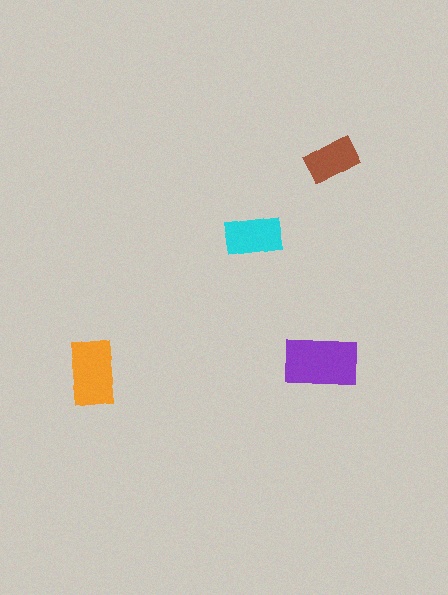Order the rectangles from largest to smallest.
the purple one, the orange one, the cyan one, the brown one.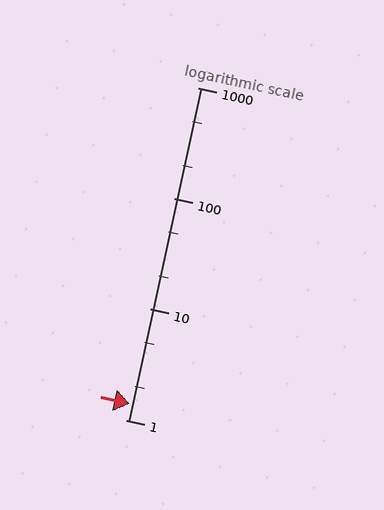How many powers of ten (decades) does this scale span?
The scale spans 3 decades, from 1 to 1000.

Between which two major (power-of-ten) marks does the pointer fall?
The pointer is between 1 and 10.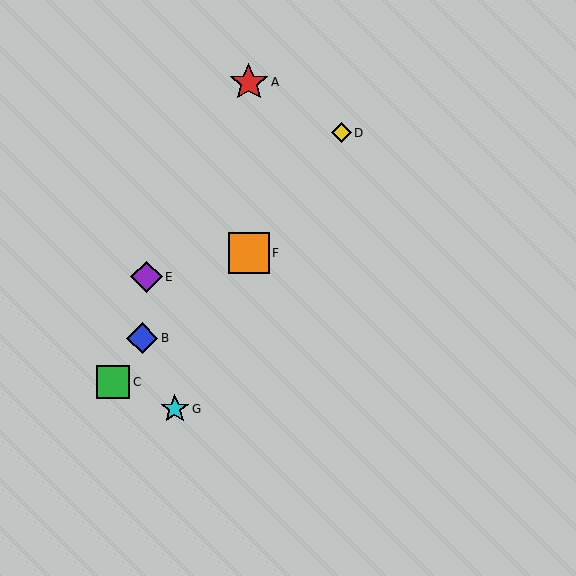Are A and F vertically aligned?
Yes, both are at x≈249.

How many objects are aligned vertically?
2 objects (A, F) are aligned vertically.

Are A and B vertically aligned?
No, A is at x≈249 and B is at x≈142.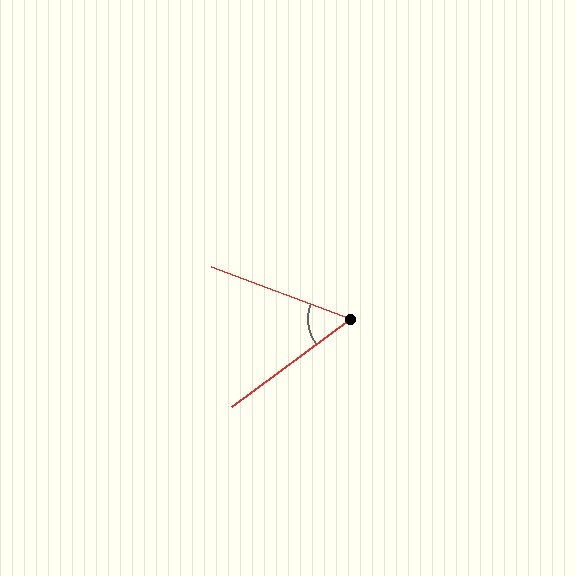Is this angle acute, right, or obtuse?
It is acute.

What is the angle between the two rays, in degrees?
Approximately 57 degrees.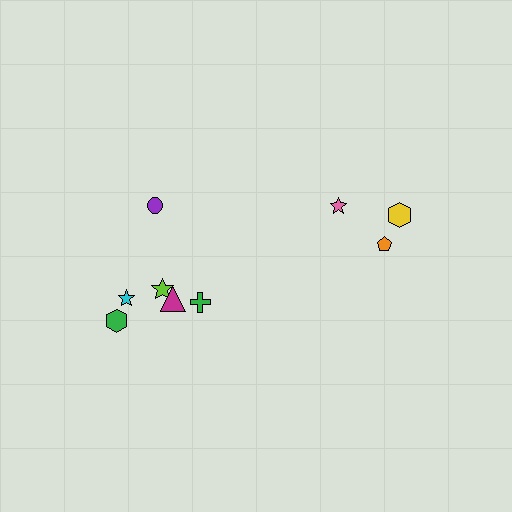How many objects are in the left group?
There are 6 objects.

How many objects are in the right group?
There are 3 objects.